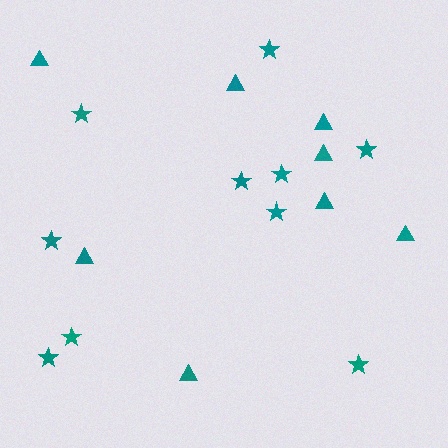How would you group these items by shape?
There are 2 groups: one group of stars (10) and one group of triangles (8).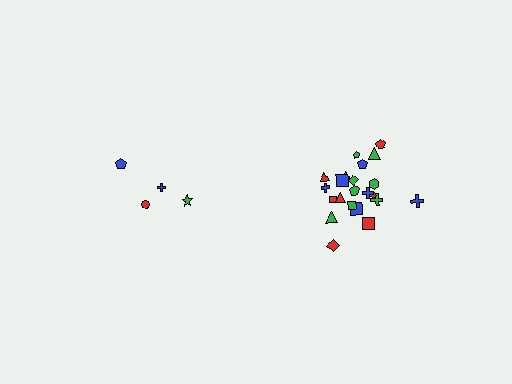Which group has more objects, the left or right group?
The right group.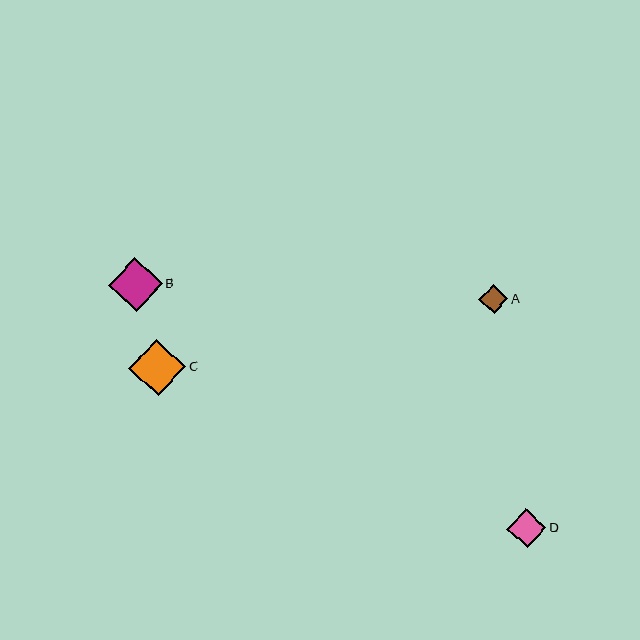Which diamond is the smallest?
Diamond A is the smallest with a size of approximately 29 pixels.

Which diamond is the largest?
Diamond C is the largest with a size of approximately 57 pixels.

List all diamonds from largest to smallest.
From largest to smallest: C, B, D, A.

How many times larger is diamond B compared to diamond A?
Diamond B is approximately 1.9 times the size of diamond A.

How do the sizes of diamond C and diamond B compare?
Diamond C and diamond B are approximately the same size.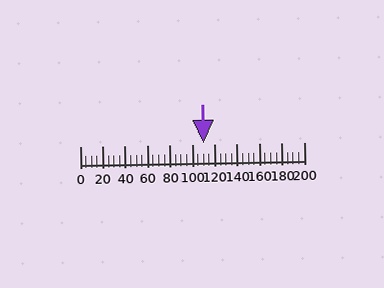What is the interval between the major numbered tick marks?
The major tick marks are spaced 20 units apart.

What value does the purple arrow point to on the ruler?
The purple arrow points to approximately 110.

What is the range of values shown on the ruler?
The ruler shows values from 0 to 200.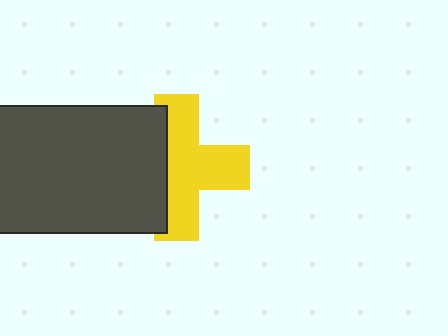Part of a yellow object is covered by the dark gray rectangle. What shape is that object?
It is a cross.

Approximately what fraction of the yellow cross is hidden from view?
Roughly 36% of the yellow cross is hidden behind the dark gray rectangle.